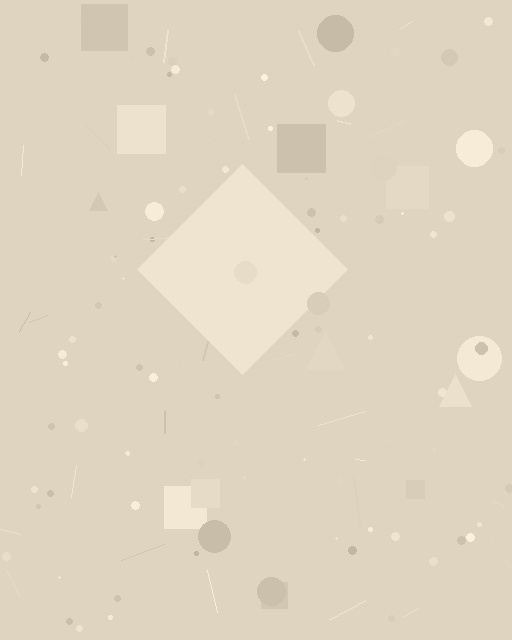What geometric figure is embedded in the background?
A diamond is embedded in the background.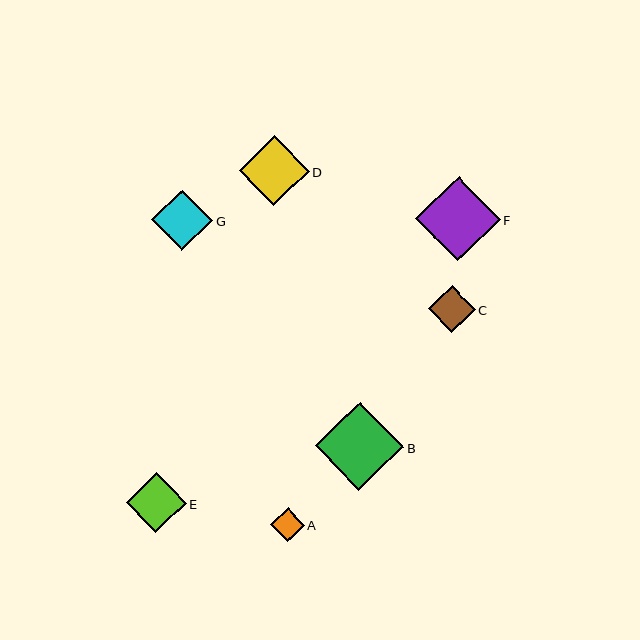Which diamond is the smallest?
Diamond A is the smallest with a size of approximately 34 pixels.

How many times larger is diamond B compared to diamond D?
Diamond B is approximately 1.3 times the size of diamond D.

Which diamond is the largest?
Diamond B is the largest with a size of approximately 88 pixels.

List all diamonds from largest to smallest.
From largest to smallest: B, F, D, G, E, C, A.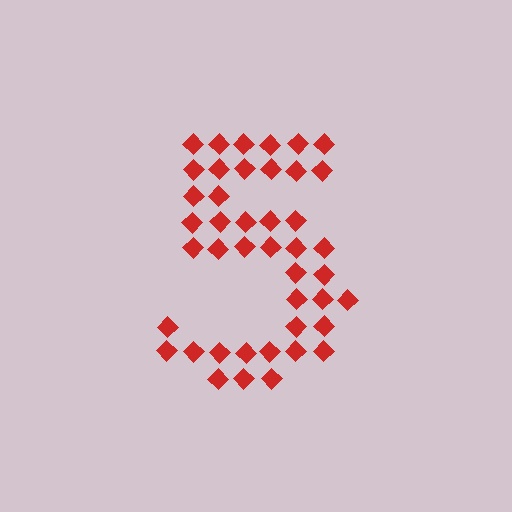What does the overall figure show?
The overall figure shows the digit 5.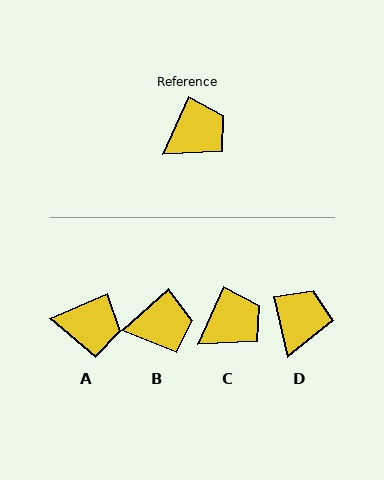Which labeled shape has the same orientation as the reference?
C.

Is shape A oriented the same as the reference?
No, it is off by about 42 degrees.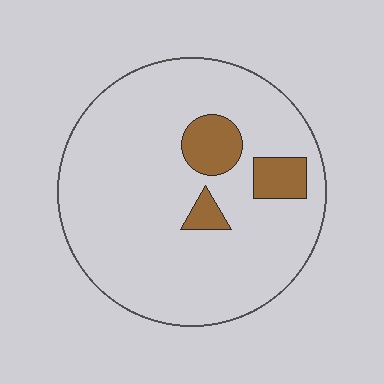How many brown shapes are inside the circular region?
3.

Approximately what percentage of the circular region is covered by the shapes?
Approximately 10%.